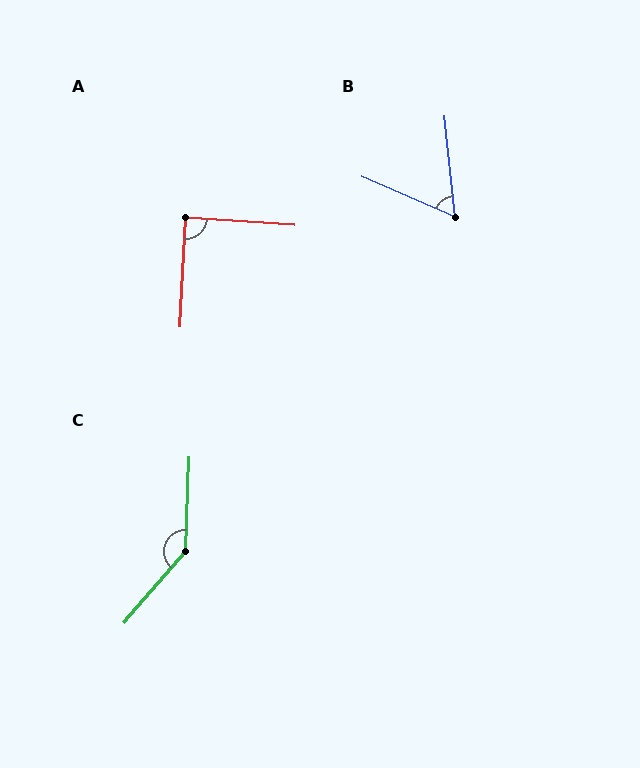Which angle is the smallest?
B, at approximately 60 degrees.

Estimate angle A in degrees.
Approximately 89 degrees.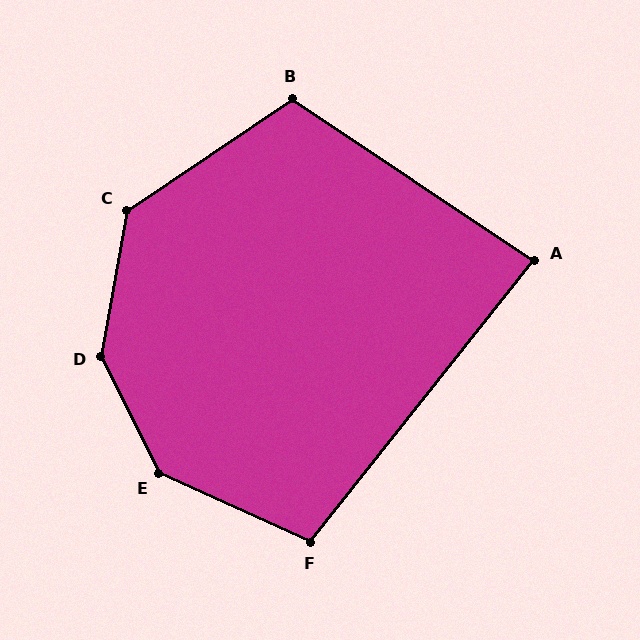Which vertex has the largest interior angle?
D, at approximately 143 degrees.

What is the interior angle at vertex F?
Approximately 104 degrees (obtuse).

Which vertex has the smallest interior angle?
A, at approximately 85 degrees.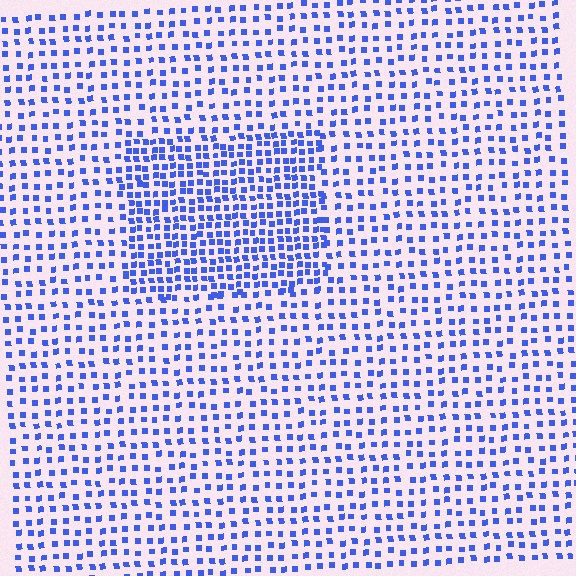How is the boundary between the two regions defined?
The boundary is defined by a change in element density (approximately 1.9x ratio). All elements are the same color, size, and shape.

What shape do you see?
I see a rectangle.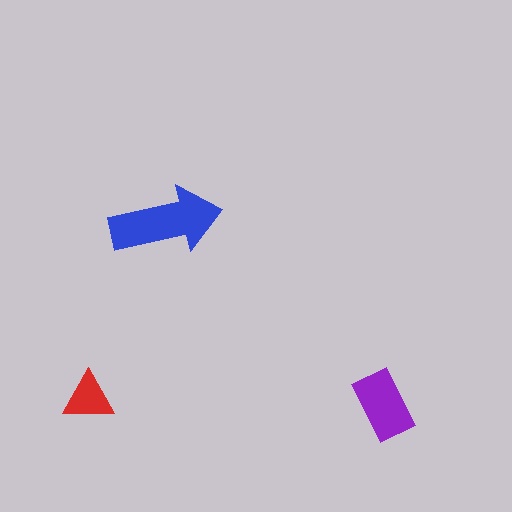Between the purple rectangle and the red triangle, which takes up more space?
The purple rectangle.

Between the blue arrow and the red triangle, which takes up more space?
The blue arrow.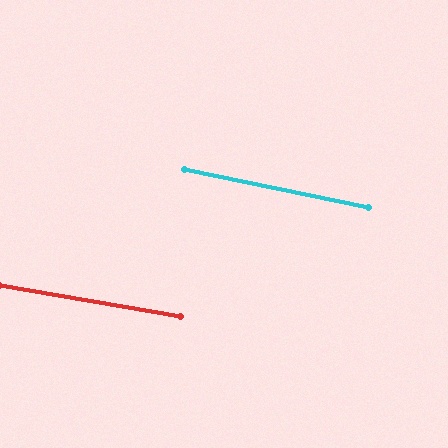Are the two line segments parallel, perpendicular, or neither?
Parallel — their directions differ by only 1.9°.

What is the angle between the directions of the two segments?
Approximately 2 degrees.